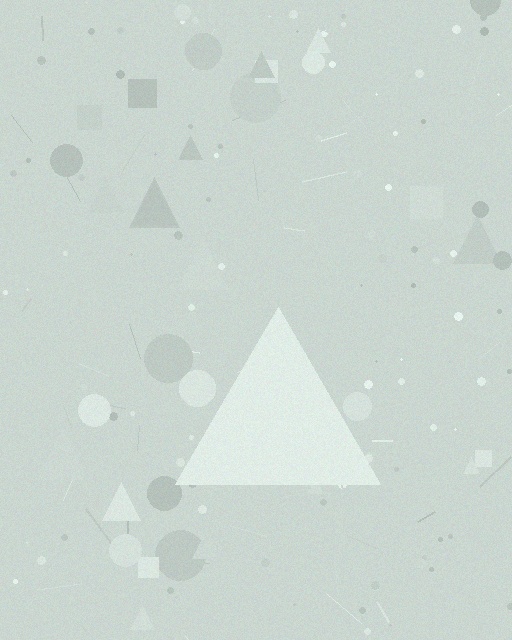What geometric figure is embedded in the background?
A triangle is embedded in the background.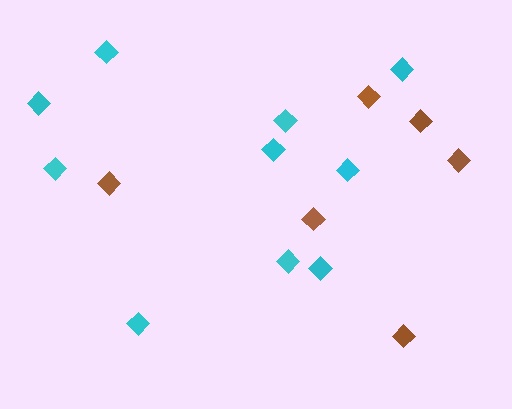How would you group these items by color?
There are 2 groups: one group of cyan diamonds (10) and one group of brown diamonds (6).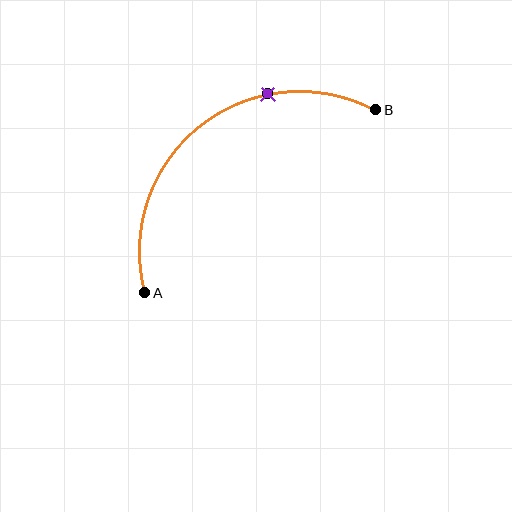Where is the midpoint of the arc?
The arc midpoint is the point on the curve farthest from the straight line joining A and B. It sits above and to the left of that line.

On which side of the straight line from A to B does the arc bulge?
The arc bulges above and to the left of the straight line connecting A and B.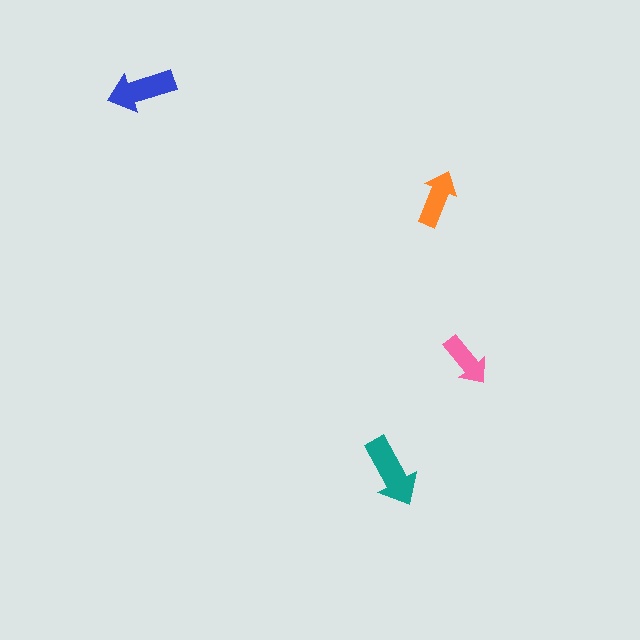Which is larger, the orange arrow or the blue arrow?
The blue one.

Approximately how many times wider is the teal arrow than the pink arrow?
About 1.5 times wider.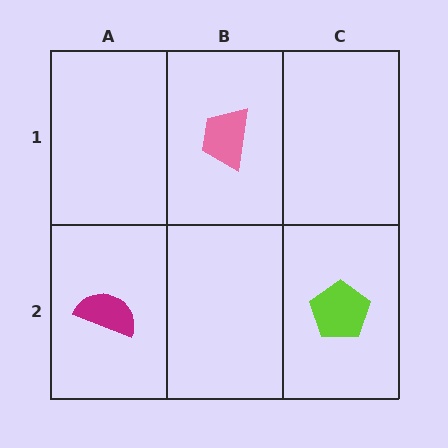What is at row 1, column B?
A pink trapezoid.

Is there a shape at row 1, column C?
No, that cell is empty.